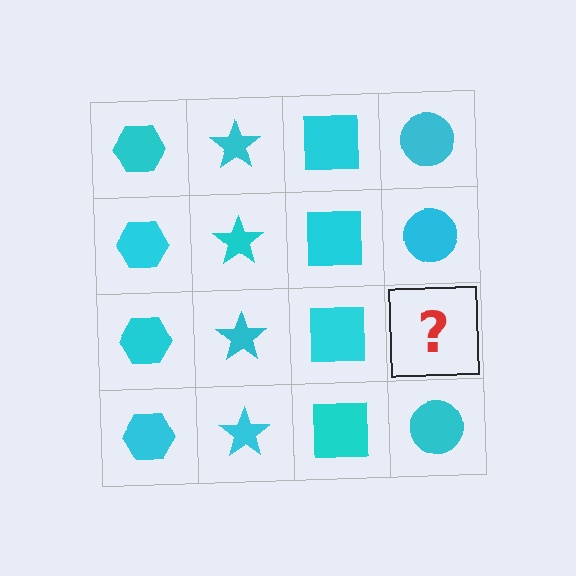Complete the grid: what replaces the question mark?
The question mark should be replaced with a cyan circle.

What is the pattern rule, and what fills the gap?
The rule is that each column has a consistent shape. The gap should be filled with a cyan circle.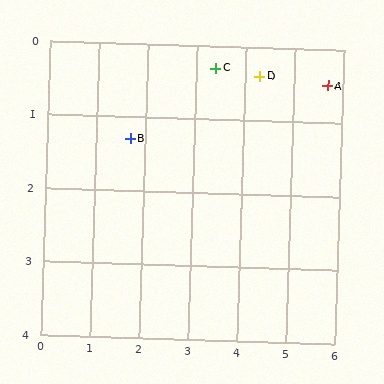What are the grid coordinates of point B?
Point B is at approximately (1.7, 1.3).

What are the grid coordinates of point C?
Point C is at approximately (3.4, 0.3).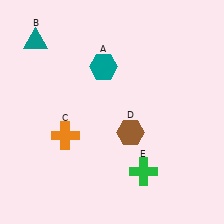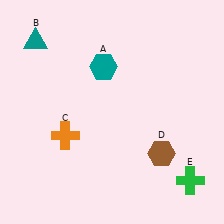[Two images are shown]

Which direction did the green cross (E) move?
The green cross (E) moved right.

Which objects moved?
The objects that moved are: the brown hexagon (D), the green cross (E).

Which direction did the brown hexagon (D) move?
The brown hexagon (D) moved right.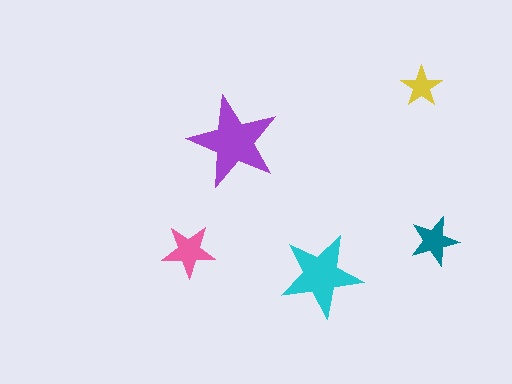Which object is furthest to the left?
The pink star is leftmost.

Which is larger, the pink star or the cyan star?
The cyan one.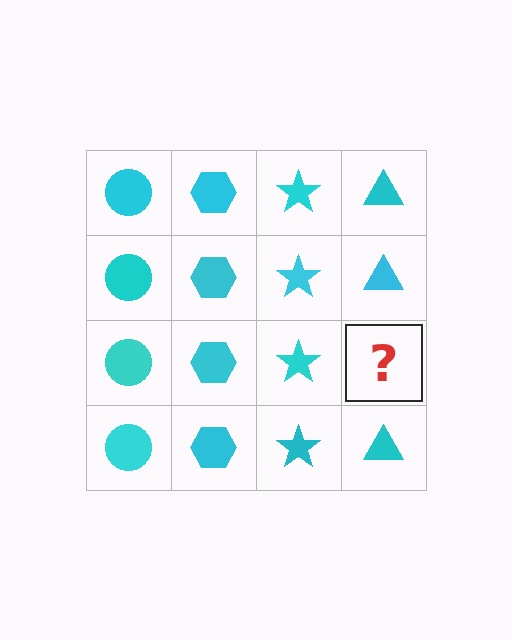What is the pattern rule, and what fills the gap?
The rule is that each column has a consistent shape. The gap should be filled with a cyan triangle.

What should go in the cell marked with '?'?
The missing cell should contain a cyan triangle.